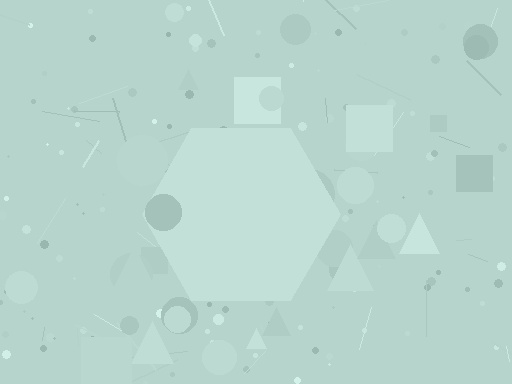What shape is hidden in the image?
A hexagon is hidden in the image.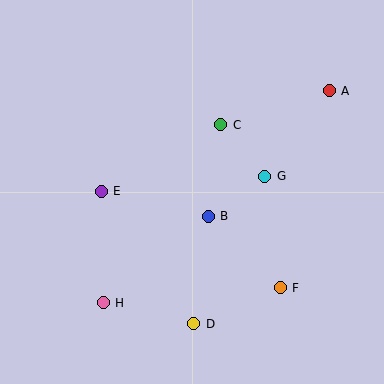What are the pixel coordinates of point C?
Point C is at (221, 125).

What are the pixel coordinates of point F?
Point F is at (280, 288).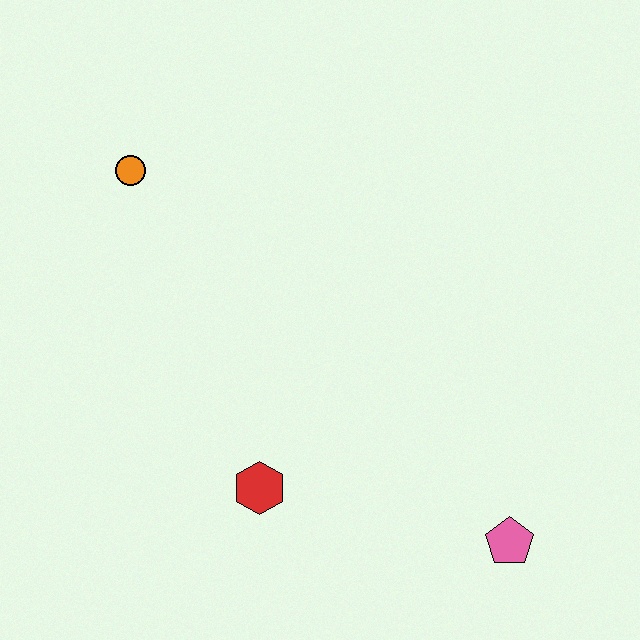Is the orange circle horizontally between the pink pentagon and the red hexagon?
No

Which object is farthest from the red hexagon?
The orange circle is farthest from the red hexagon.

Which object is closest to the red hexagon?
The pink pentagon is closest to the red hexagon.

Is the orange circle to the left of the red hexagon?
Yes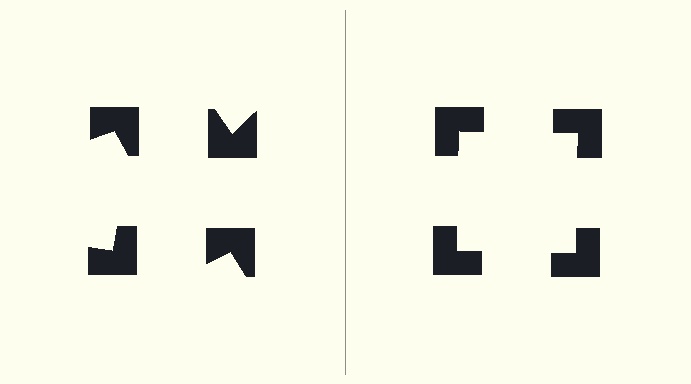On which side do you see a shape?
An illusory square appears on the right side. On the left side the wedge cuts are rotated, so no coherent shape forms.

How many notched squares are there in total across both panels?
8 — 4 on each side.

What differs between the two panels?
The notched squares are positioned identically on both sides; only the wedge orientations differ. On the right they align to a square; on the left they are misaligned.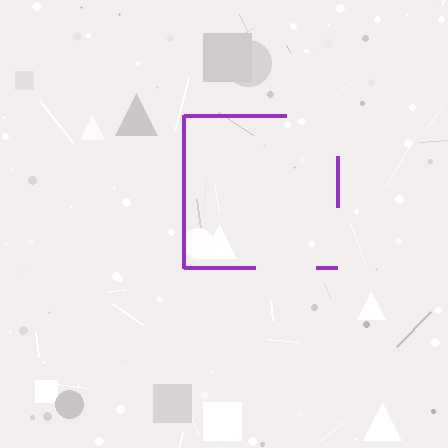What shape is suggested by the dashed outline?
The dashed outline suggests a square.